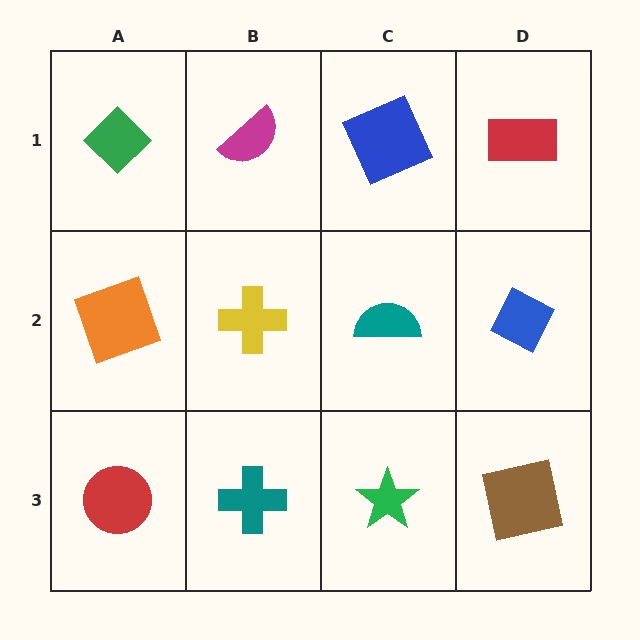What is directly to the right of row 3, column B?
A green star.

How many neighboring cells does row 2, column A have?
3.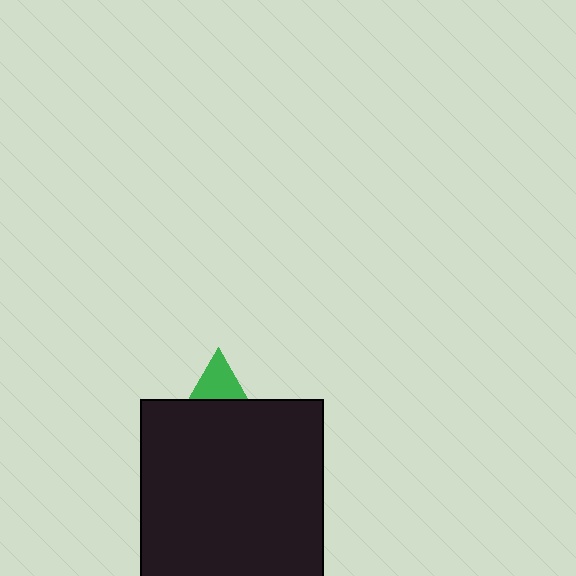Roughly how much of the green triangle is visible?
A small part of it is visible (roughly 39%).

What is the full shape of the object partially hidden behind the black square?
The partially hidden object is a green triangle.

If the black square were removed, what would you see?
You would see the complete green triangle.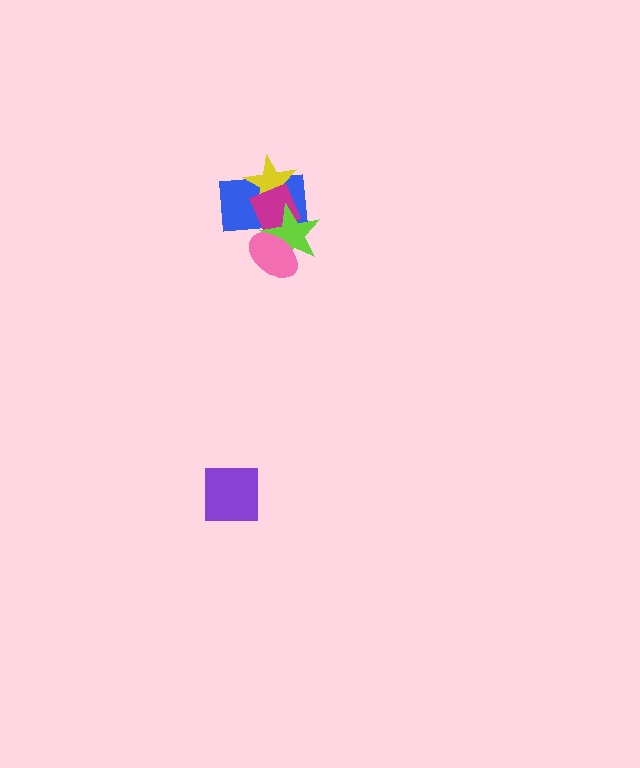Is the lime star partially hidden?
Yes, it is partially covered by another shape.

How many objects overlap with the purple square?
0 objects overlap with the purple square.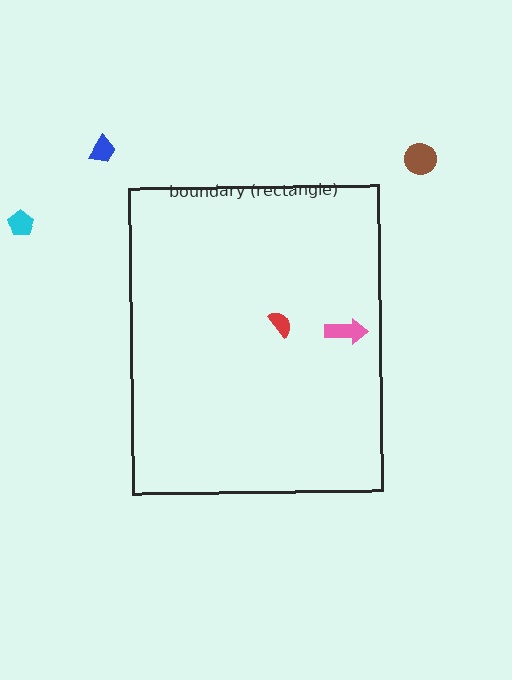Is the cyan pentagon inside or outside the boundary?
Outside.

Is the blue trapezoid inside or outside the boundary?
Outside.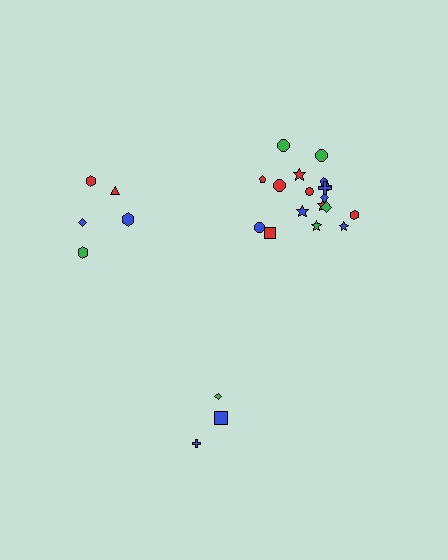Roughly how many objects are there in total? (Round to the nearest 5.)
Roughly 25 objects in total.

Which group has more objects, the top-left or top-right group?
The top-right group.